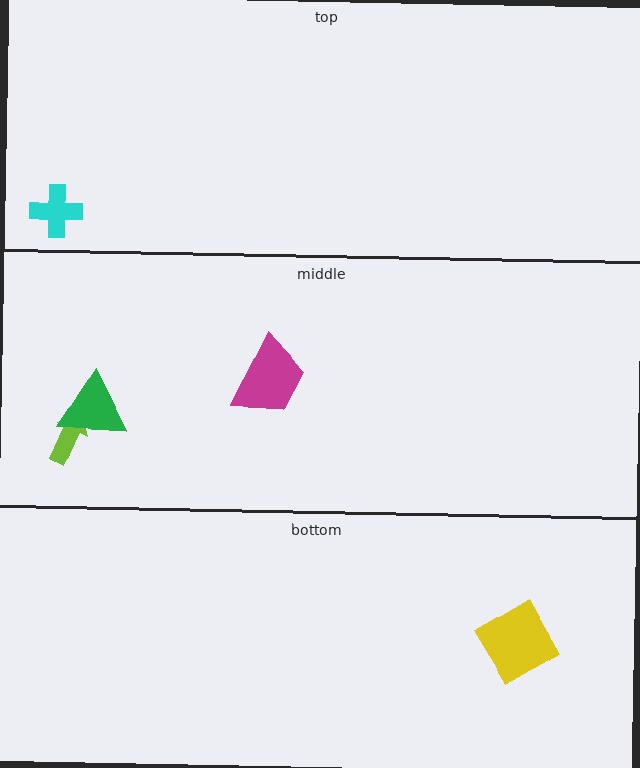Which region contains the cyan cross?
The top region.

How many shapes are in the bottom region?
1.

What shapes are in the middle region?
The lime arrow, the magenta trapezoid, the green triangle.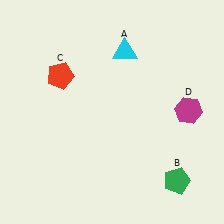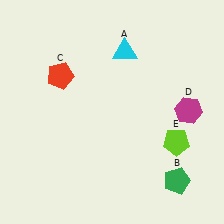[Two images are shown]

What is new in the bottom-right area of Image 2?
A lime pentagon (E) was added in the bottom-right area of Image 2.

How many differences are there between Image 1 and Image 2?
There is 1 difference between the two images.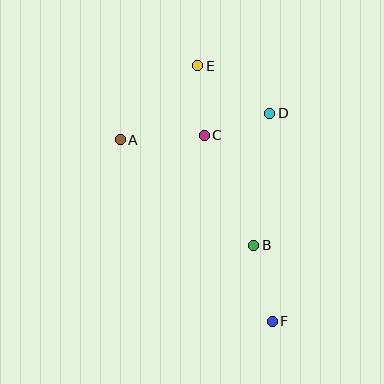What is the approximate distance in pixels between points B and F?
The distance between B and F is approximately 78 pixels.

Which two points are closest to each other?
Points C and D are closest to each other.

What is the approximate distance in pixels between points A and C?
The distance between A and C is approximately 84 pixels.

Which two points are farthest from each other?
Points E and F are farthest from each other.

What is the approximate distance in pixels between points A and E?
The distance between A and E is approximately 107 pixels.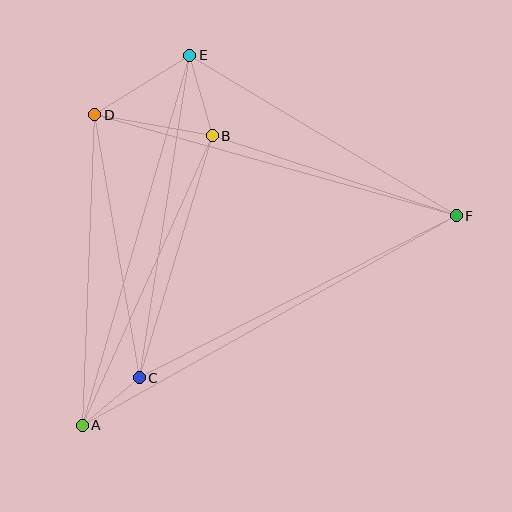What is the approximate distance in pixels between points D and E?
The distance between D and E is approximately 112 pixels.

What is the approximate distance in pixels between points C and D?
The distance between C and D is approximately 266 pixels.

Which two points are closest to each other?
Points A and C are closest to each other.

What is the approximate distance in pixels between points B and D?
The distance between B and D is approximately 119 pixels.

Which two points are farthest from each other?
Points A and F are farthest from each other.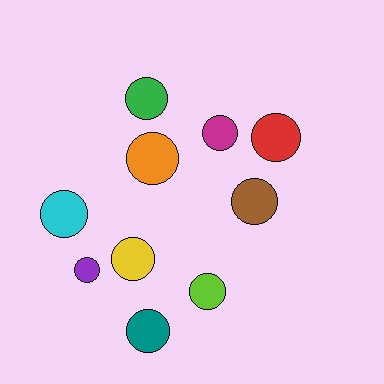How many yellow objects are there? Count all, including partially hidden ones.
There is 1 yellow object.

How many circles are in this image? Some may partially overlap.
There are 10 circles.